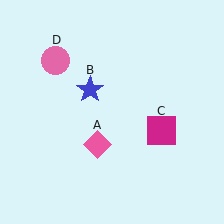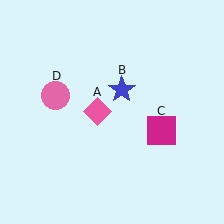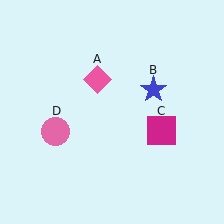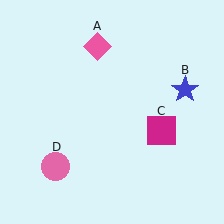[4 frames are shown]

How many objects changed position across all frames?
3 objects changed position: pink diamond (object A), blue star (object B), pink circle (object D).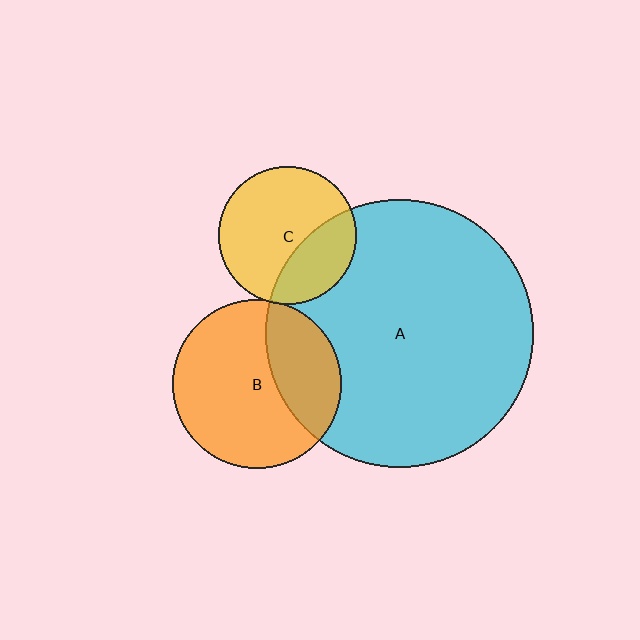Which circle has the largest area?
Circle A (cyan).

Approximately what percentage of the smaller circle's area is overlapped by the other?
Approximately 30%.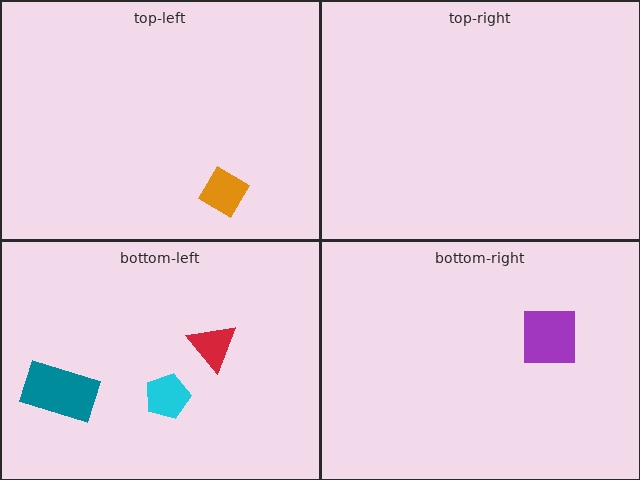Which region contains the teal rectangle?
The bottom-left region.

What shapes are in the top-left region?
The orange diamond.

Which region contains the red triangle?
The bottom-left region.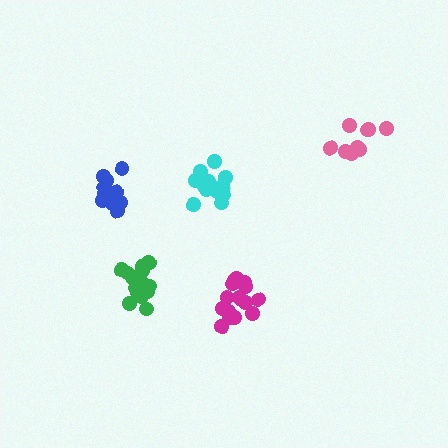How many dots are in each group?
Group 1: 11 dots, Group 2: 15 dots, Group 3: 14 dots, Group 4: 16 dots, Group 5: 15 dots (71 total).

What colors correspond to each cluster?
The clusters are colored: pink, green, cyan, magenta, blue.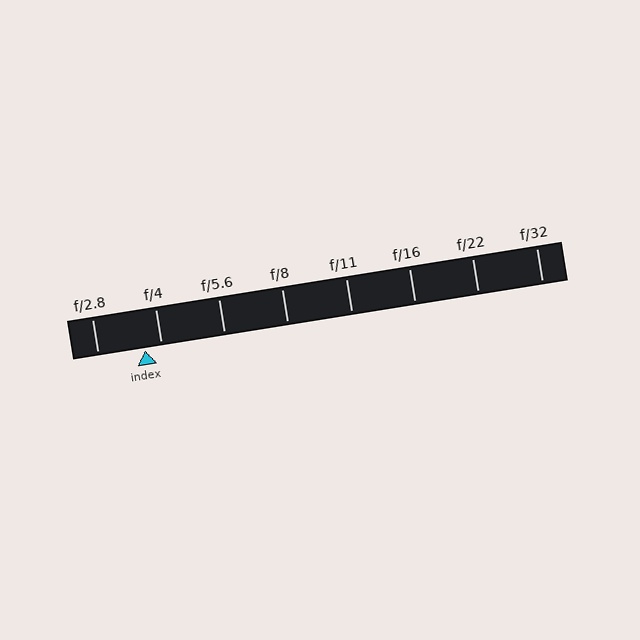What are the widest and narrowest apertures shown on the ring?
The widest aperture shown is f/2.8 and the narrowest is f/32.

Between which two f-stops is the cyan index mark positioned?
The index mark is between f/2.8 and f/4.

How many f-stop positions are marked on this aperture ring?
There are 8 f-stop positions marked.